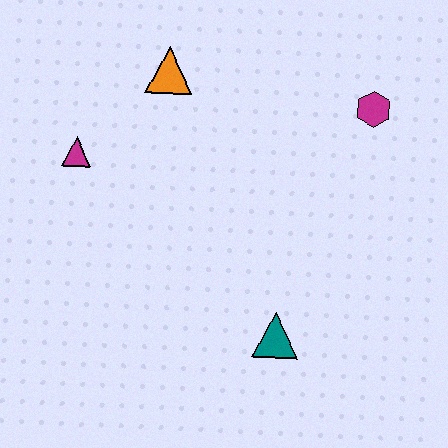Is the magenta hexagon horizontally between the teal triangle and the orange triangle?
No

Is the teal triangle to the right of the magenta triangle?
Yes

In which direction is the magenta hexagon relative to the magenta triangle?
The magenta hexagon is to the right of the magenta triangle.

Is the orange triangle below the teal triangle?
No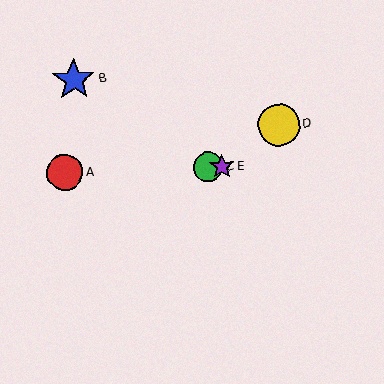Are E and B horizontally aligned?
No, E is at y≈167 and B is at y≈80.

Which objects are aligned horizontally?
Objects A, C, E are aligned horizontally.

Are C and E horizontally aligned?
Yes, both are at y≈167.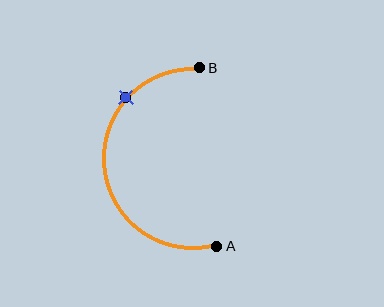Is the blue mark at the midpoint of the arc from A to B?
No. The blue mark lies on the arc but is closer to endpoint B. The arc midpoint would be at the point on the curve equidistant along the arc from both A and B.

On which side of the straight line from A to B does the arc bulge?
The arc bulges to the left of the straight line connecting A and B.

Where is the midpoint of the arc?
The arc midpoint is the point on the curve farthest from the straight line joining A and B. It sits to the left of that line.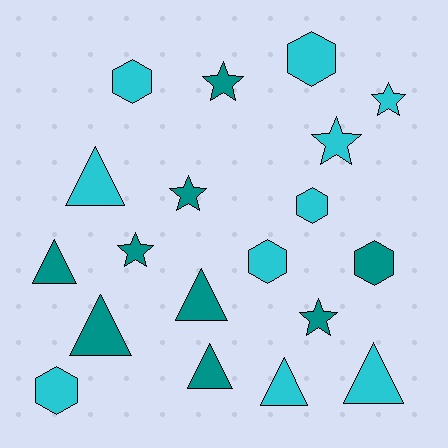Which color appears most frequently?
Cyan, with 10 objects.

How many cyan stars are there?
There are 2 cyan stars.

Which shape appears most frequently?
Triangle, with 7 objects.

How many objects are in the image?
There are 19 objects.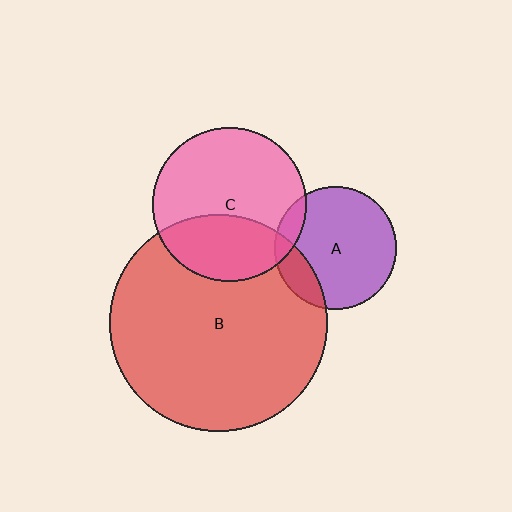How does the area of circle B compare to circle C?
Approximately 2.0 times.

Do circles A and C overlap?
Yes.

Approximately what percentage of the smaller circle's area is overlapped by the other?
Approximately 10%.